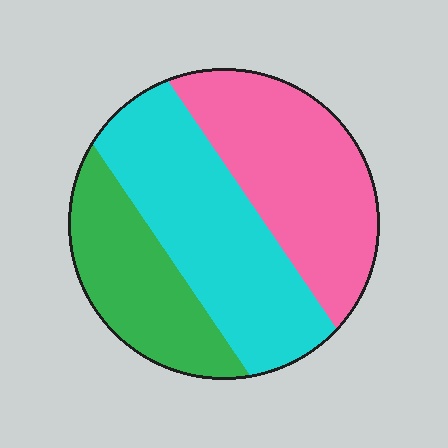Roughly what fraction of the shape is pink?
Pink covers about 35% of the shape.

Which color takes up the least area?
Green, at roughly 25%.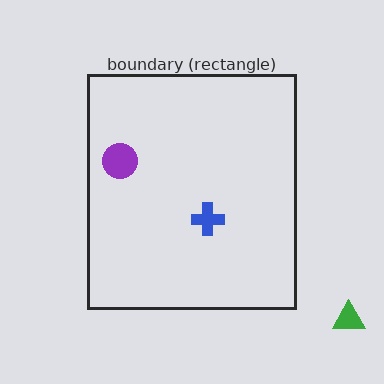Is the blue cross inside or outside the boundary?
Inside.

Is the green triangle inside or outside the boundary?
Outside.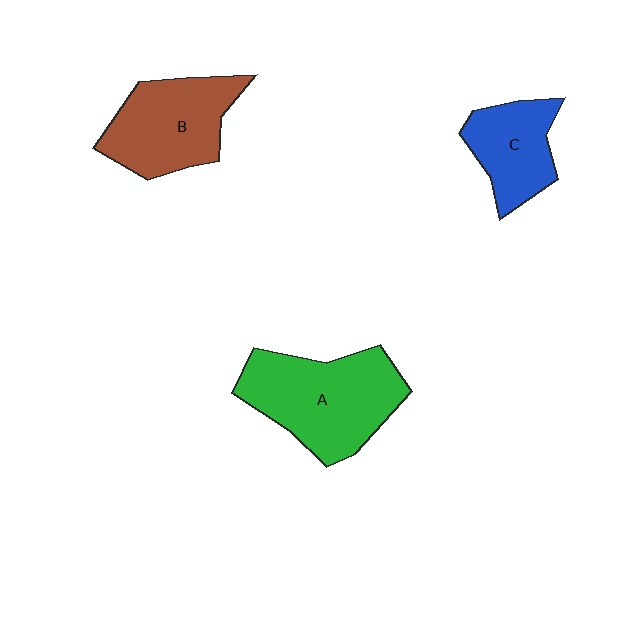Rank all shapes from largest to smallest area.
From largest to smallest: A (green), B (brown), C (blue).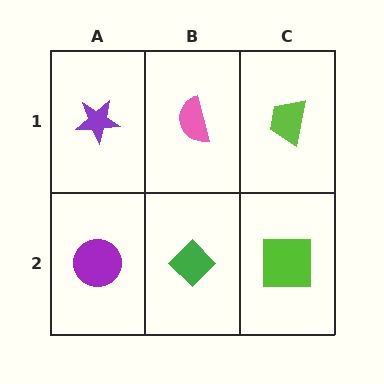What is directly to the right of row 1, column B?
A lime trapezoid.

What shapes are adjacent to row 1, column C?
A lime square (row 2, column C), a pink semicircle (row 1, column B).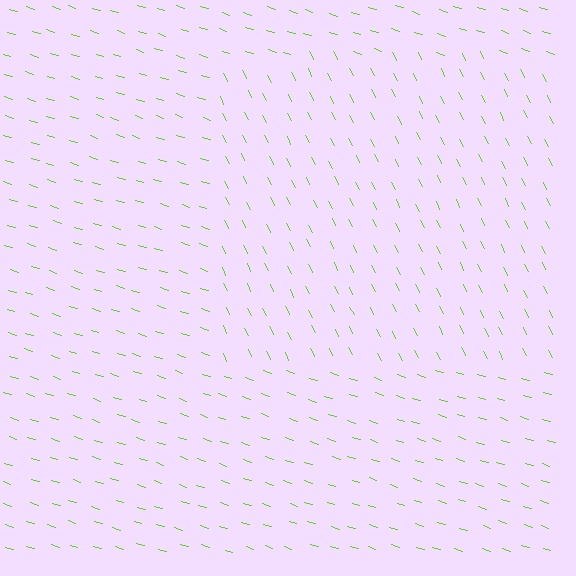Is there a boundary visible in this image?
Yes, there is a texture boundary formed by a change in line orientation.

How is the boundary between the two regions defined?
The boundary is defined purely by a change in line orientation (approximately 45 degrees difference). All lines are the same color and thickness.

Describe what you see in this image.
The image is filled with small lime line segments. A rectangle region in the image has lines oriented differently from the surrounding lines, creating a visible texture boundary.